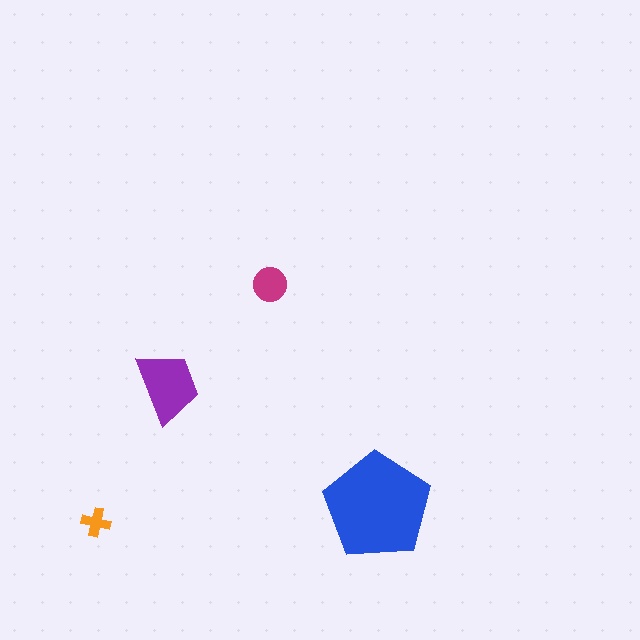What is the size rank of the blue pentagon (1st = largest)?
1st.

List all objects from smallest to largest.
The orange cross, the magenta circle, the purple trapezoid, the blue pentagon.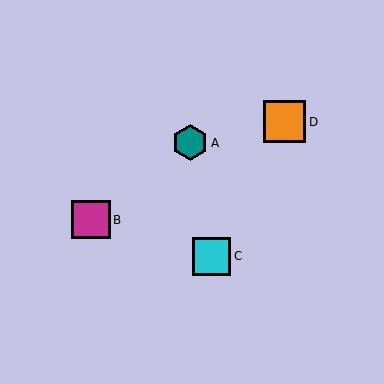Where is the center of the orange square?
The center of the orange square is at (285, 122).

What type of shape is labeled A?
Shape A is a teal hexagon.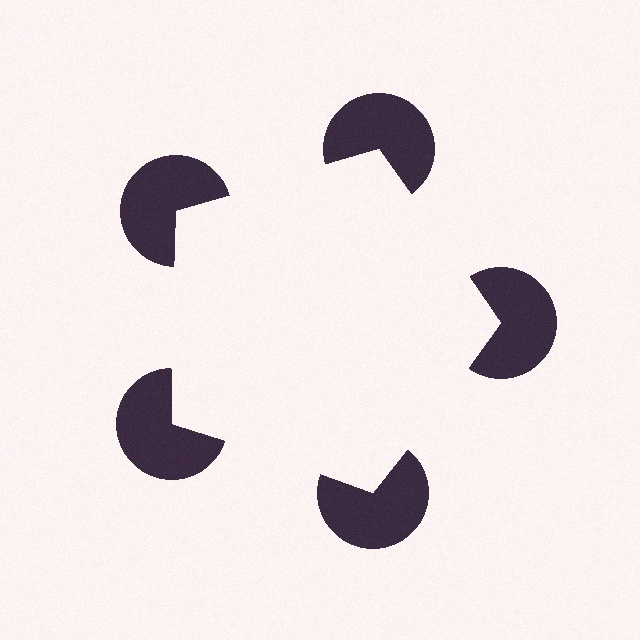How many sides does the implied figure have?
5 sides.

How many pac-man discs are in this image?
There are 5 — one at each vertex of the illusory pentagon.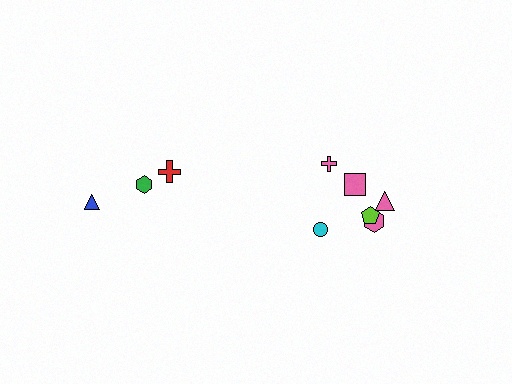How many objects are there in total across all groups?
There are 9 objects.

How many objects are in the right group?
There are 6 objects.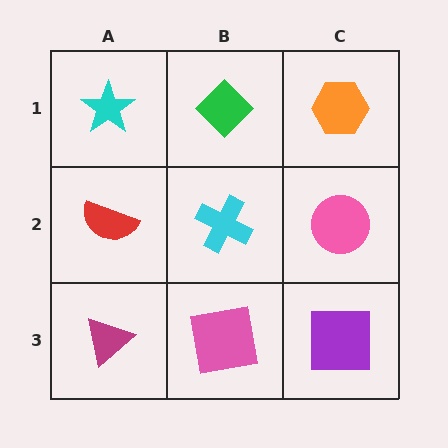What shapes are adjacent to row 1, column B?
A cyan cross (row 2, column B), a cyan star (row 1, column A), an orange hexagon (row 1, column C).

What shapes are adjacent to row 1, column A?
A red semicircle (row 2, column A), a green diamond (row 1, column B).